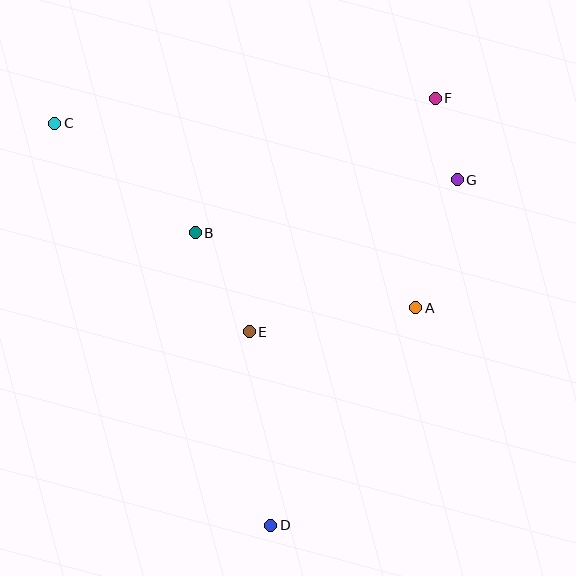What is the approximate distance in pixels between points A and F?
The distance between A and F is approximately 210 pixels.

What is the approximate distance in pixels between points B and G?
The distance between B and G is approximately 267 pixels.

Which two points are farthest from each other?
Points D and F are farthest from each other.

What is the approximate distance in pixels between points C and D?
The distance between C and D is approximately 456 pixels.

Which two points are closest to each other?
Points F and G are closest to each other.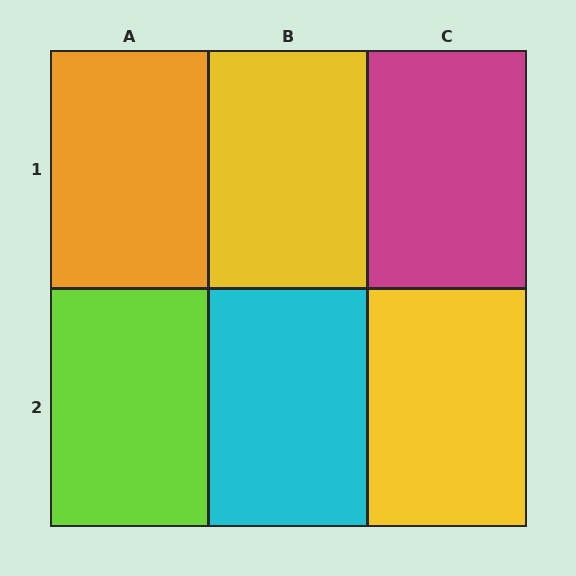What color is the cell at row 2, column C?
Yellow.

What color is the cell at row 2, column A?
Lime.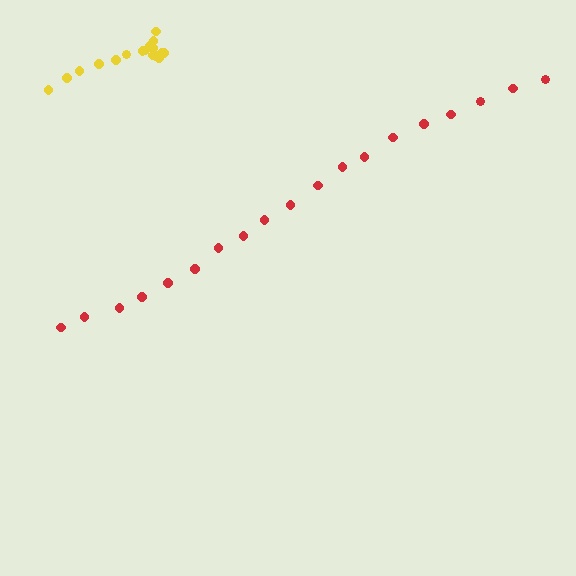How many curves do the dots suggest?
There are 2 distinct paths.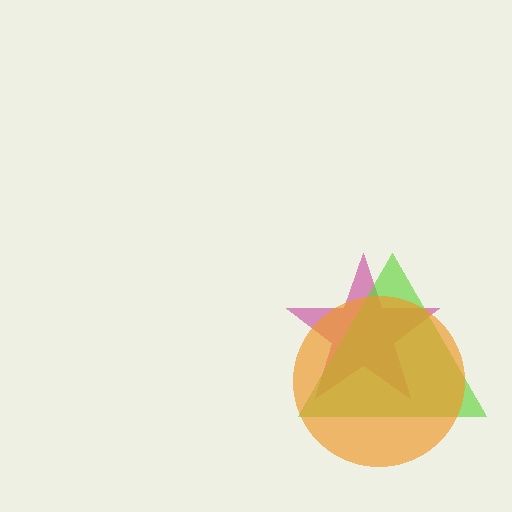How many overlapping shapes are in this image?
There are 3 overlapping shapes in the image.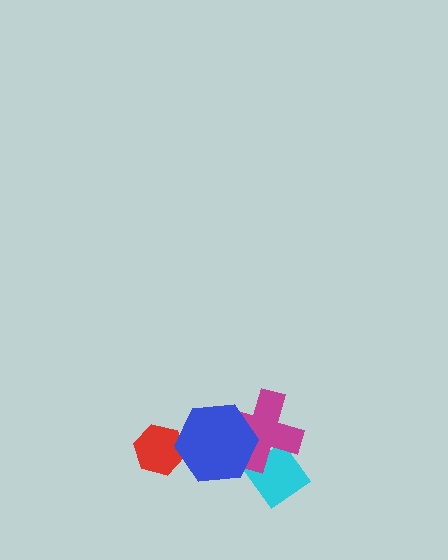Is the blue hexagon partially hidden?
No, no other shape covers it.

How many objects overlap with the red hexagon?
1 object overlaps with the red hexagon.